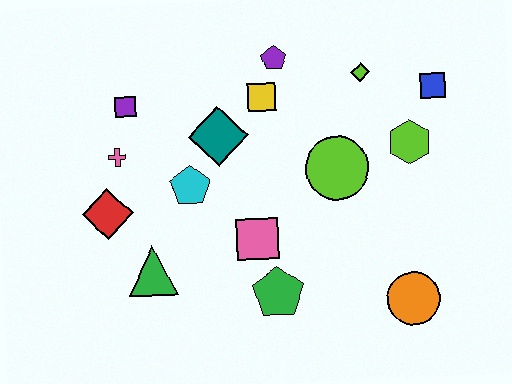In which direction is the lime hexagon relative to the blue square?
The lime hexagon is below the blue square.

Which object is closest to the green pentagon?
The pink square is closest to the green pentagon.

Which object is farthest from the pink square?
The blue square is farthest from the pink square.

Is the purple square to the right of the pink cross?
Yes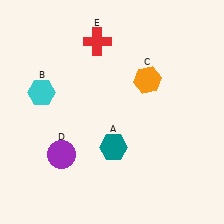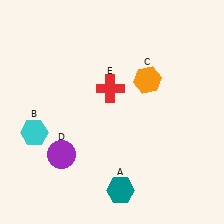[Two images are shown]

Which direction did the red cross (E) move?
The red cross (E) moved down.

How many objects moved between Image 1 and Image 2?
3 objects moved between the two images.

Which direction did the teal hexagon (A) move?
The teal hexagon (A) moved down.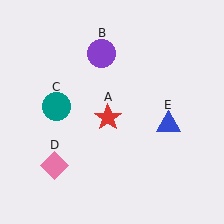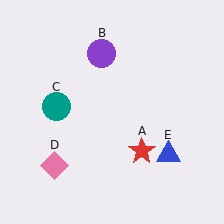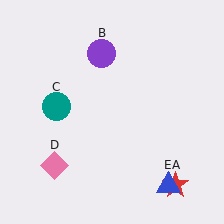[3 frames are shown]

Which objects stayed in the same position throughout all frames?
Purple circle (object B) and teal circle (object C) and pink diamond (object D) remained stationary.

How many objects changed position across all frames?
2 objects changed position: red star (object A), blue triangle (object E).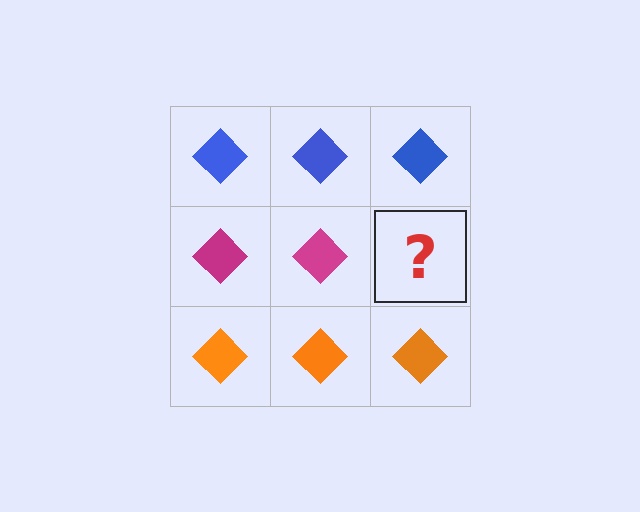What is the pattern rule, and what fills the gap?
The rule is that each row has a consistent color. The gap should be filled with a magenta diamond.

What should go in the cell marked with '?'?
The missing cell should contain a magenta diamond.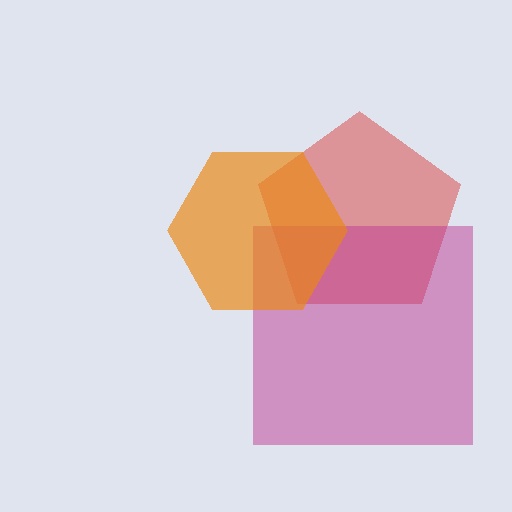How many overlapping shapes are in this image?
There are 3 overlapping shapes in the image.